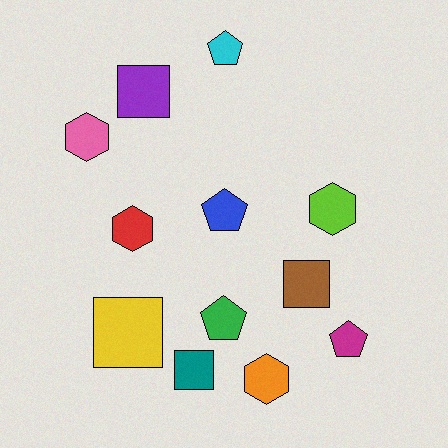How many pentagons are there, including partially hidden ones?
There are 4 pentagons.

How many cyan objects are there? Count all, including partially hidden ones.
There is 1 cyan object.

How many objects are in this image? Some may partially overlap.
There are 12 objects.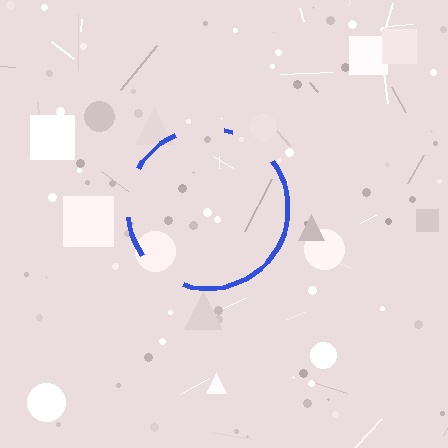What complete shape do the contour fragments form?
The contour fragments form a circle.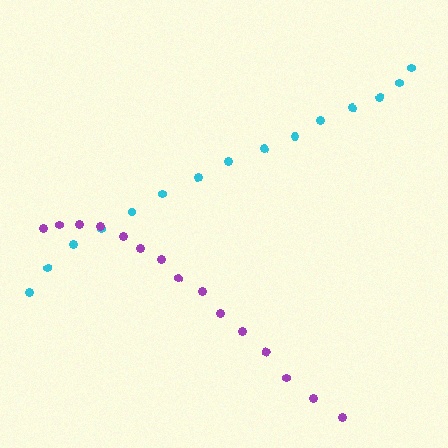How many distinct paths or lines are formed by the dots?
There are 2 distinct paths.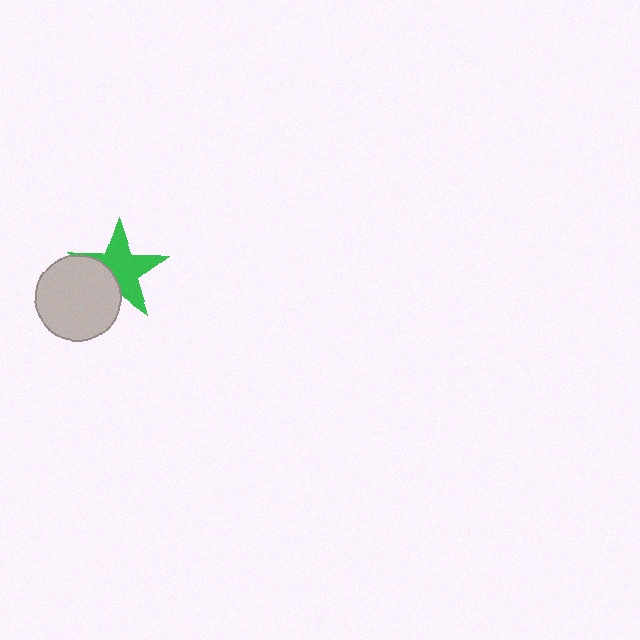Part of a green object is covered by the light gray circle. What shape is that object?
It is a star.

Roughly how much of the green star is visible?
Most of it is visible (roughly 66%).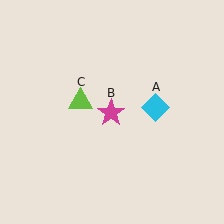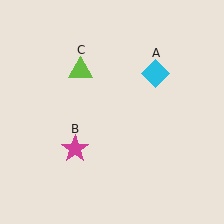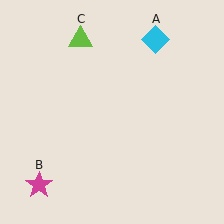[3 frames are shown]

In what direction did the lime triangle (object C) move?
The lime triangle (object C) moved up.